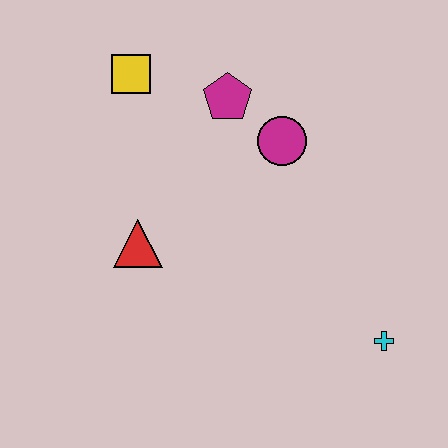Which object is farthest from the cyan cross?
The yellow square is farthest from the cyan cross.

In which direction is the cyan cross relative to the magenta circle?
The cyan cross is below the magenta circle.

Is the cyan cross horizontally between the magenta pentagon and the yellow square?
No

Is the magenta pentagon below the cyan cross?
No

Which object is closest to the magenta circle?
The magenta pentagon is closest to the magenta circle.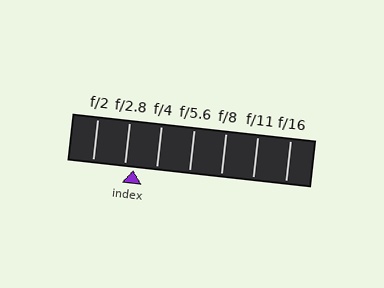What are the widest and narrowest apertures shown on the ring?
The widest aperture shown is f/2 and the narrowest is f/16.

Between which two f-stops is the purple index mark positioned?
The index mark is between f/2.8 and f/4.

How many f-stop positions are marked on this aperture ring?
There are 7 f-stop positions marked.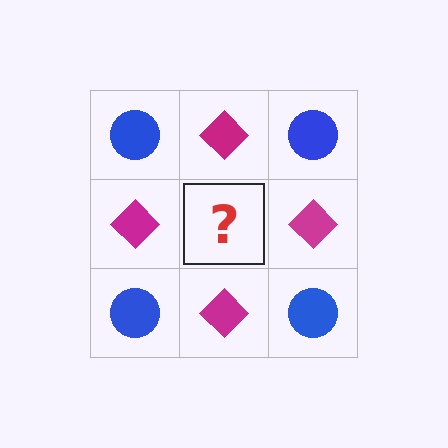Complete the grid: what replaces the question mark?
The question mark should be replaced with a blue circle.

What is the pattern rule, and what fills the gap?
The rule is that it alternates blue circle and magenta diamond in a checkerboard pattern. The gap should be filled with a blue circle.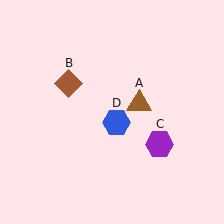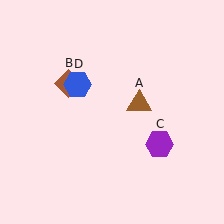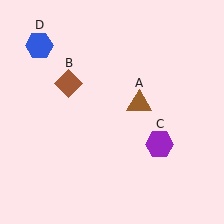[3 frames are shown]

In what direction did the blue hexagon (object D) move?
The blue hexagon (object D) moved up and to the left.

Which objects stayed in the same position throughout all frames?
Brown triangle (object A) and brown diamond (object B) and purple hexagon (object C) remained stationary.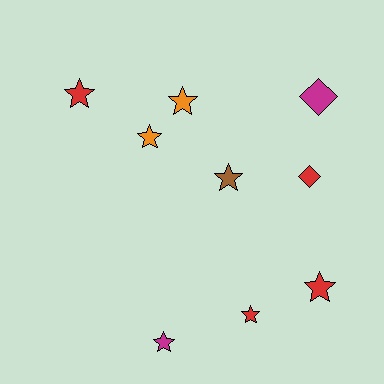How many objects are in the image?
There are 9 objects.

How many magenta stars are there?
There is 1 magenta star.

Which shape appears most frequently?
Star, with 7 objects.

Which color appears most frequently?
Red, with 4 objects.